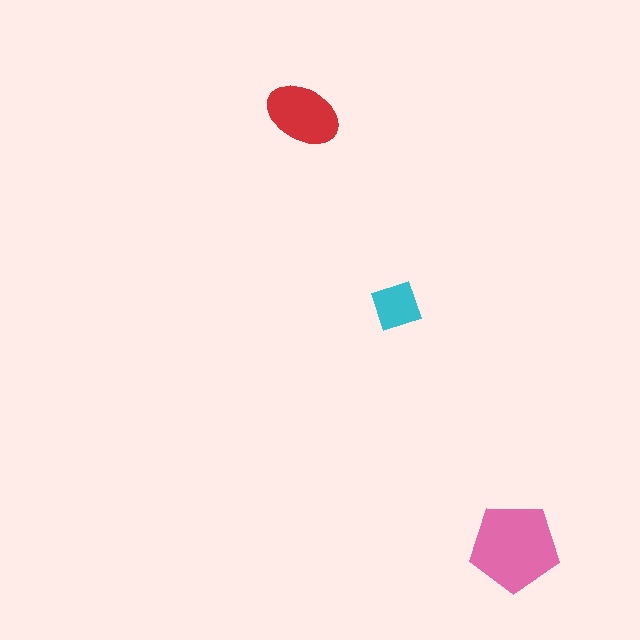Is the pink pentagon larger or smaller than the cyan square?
Larger.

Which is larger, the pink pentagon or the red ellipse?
The pink pentagon.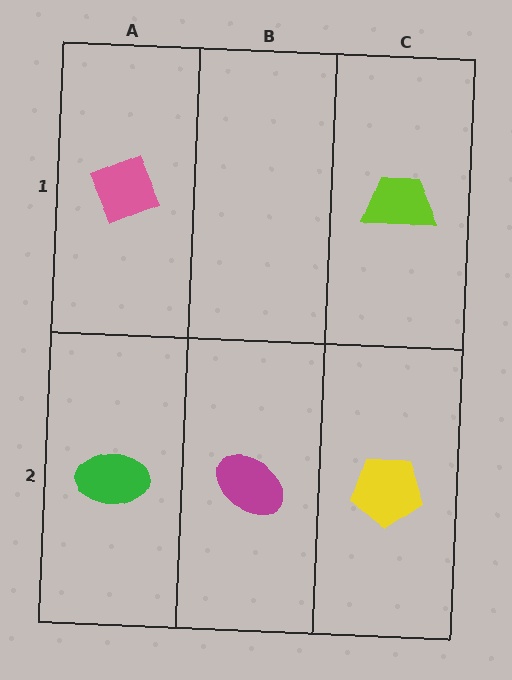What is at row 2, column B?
A magenta ellipse.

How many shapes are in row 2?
3 shapes.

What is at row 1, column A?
A pink diamond.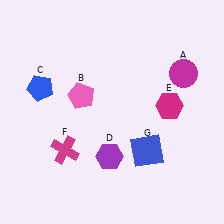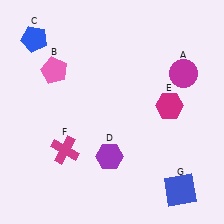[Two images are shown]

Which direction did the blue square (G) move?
The blue square (G) moved down.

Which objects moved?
The objects that moved are: the pink pentagon (B), the blue pentagon (C), the blue square (G).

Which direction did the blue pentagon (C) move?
The blue pentagon (C) moved up.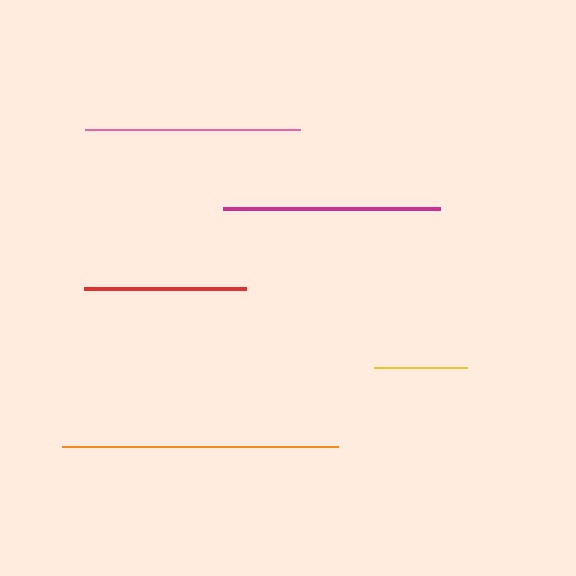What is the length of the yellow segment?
The yellow segment is approximately 93 pixels long.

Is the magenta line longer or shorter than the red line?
The magenta line is longer than the red line.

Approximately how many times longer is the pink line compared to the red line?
The pink line is approximately 1.3 times the length of the red line.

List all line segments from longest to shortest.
From longest to shortest: orange, magenta, pink, red, yellow.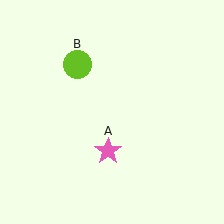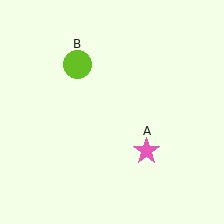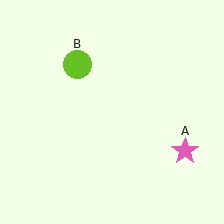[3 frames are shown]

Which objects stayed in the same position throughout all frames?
Lime circle (object B) remained stationary.